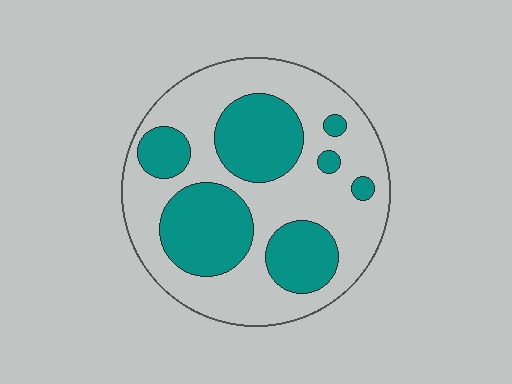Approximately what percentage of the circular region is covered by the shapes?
Approximately 35%.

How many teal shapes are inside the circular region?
7.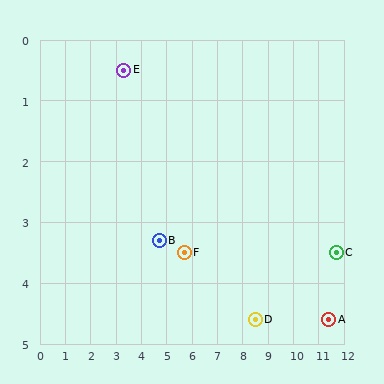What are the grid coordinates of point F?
Point F is at approximately (5.7, 3.5).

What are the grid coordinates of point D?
Point D is at approximately (8.5, 4.6).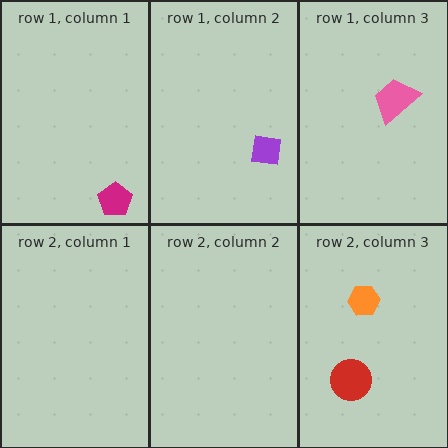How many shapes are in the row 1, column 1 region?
1.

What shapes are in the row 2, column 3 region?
The orange hexagon, the red circle.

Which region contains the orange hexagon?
The row 2, column 3 region.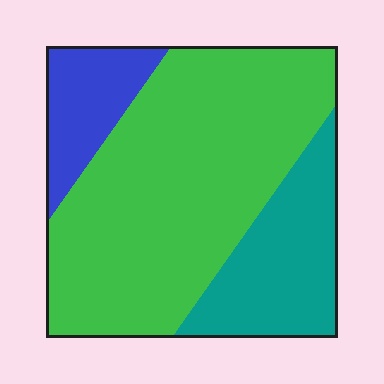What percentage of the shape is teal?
Teal covers about 25% of the shape.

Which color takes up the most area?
Green, at roughly 65%.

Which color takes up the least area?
Blue, at roughly 15%.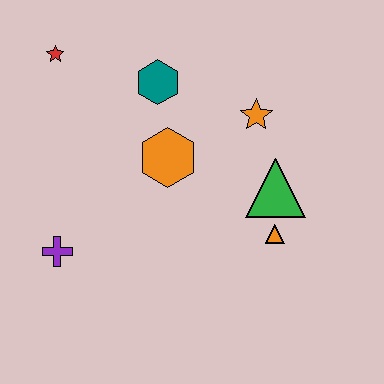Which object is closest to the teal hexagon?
The orange hexagon is closest to the teal hexagon.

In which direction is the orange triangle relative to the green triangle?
The orange triangle is below the green triangle.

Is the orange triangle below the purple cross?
No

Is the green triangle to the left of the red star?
No